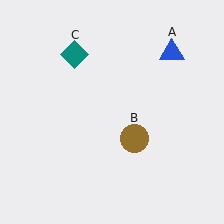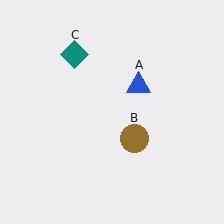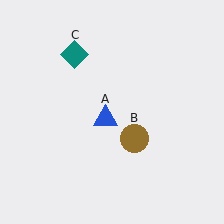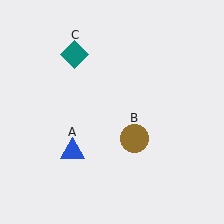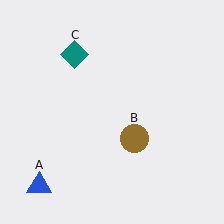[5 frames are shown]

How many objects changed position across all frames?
1 object changed position: blue triangle (object A).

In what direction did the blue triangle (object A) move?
The blue triangle (object A) moved down and to the left.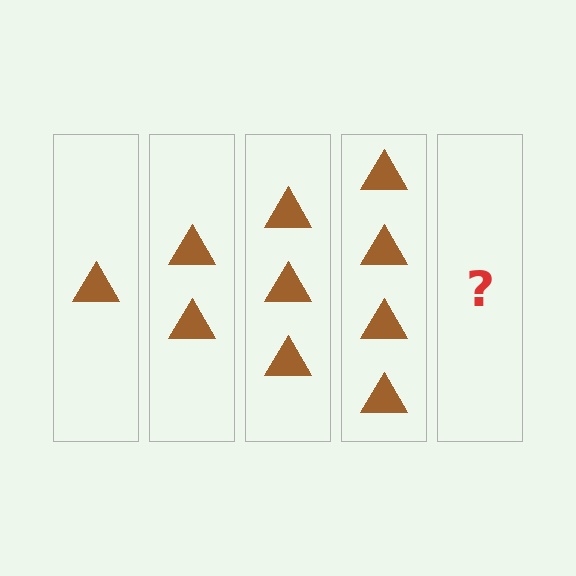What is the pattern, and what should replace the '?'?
The pattern is that each step adds one more triangle. The '?' should be 5 triangles.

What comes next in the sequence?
The next element should be 5 triangles.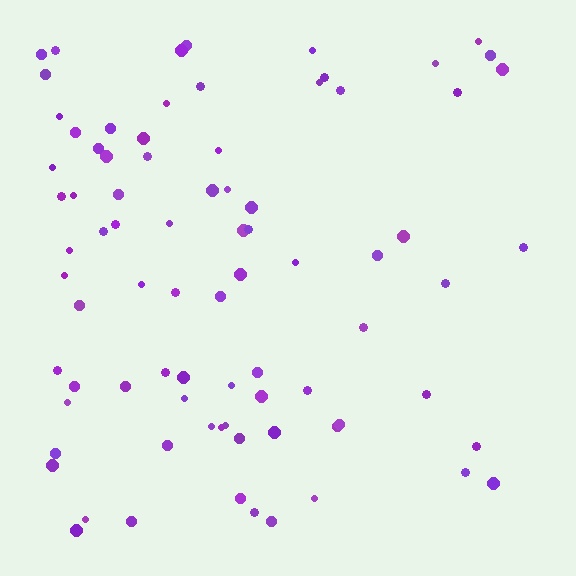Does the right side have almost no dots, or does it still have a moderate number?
Still a moderate number, just noticeably fewer than the left.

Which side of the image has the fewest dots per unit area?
The right.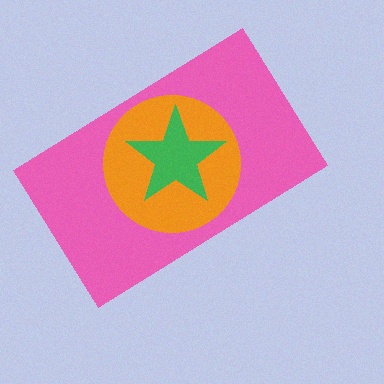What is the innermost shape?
The green star.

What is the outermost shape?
The pink rectangle.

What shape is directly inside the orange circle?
The green star.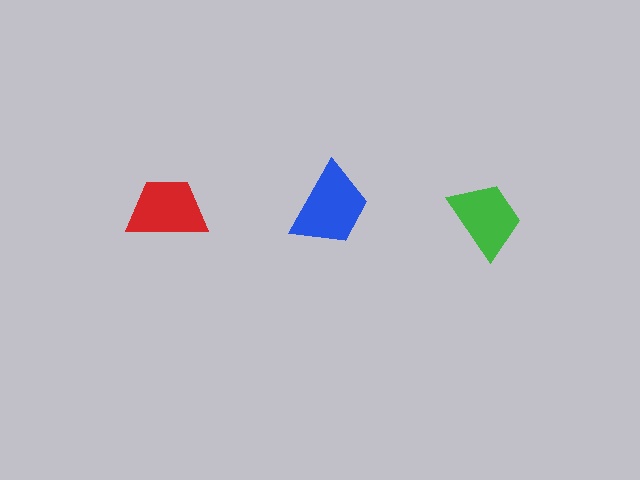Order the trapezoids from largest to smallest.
the blue one, the red one, the green one.